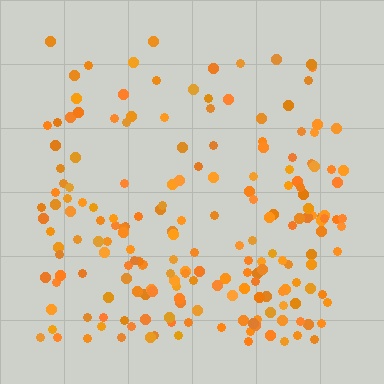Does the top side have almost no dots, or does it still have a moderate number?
Still a moderate number, just noticeably fewer than the bottom.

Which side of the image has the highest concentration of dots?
The bottom.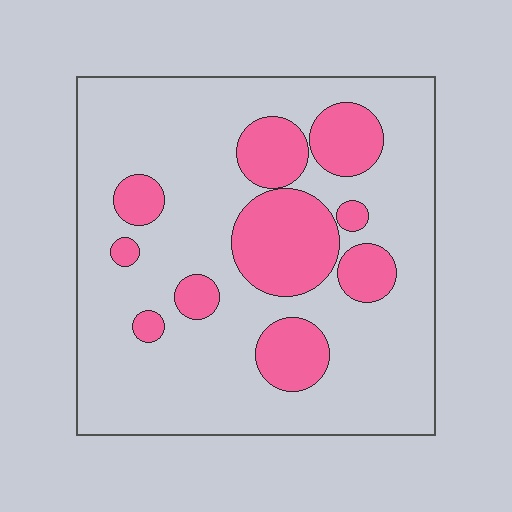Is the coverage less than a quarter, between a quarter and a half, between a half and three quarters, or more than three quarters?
Less than a quarter.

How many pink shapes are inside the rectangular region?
10.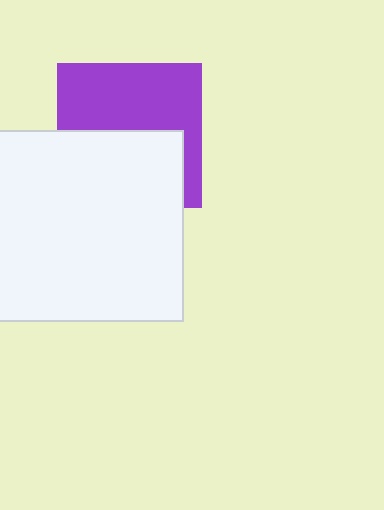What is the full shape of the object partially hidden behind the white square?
The partially hidden object is a purple square.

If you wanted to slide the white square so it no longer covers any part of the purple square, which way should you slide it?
Slide it down — that is the most direct way to separate the two shapes.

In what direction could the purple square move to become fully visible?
The purple square could move up. That would shift it out from behind the white square entirely.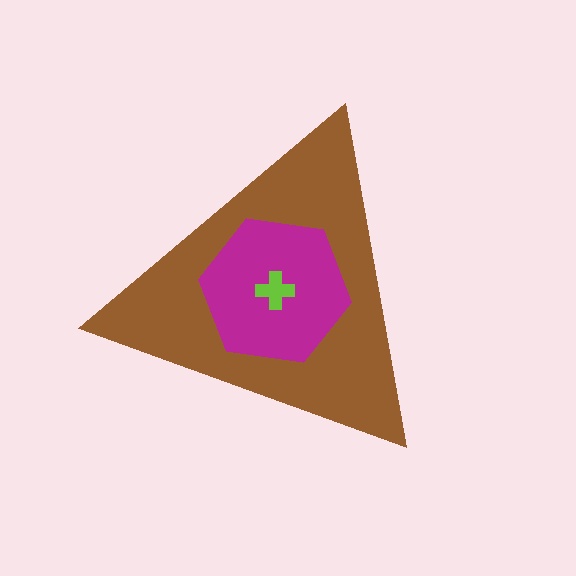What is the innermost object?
The lime cross.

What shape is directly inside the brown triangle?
The magenta hexagon.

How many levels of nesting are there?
3.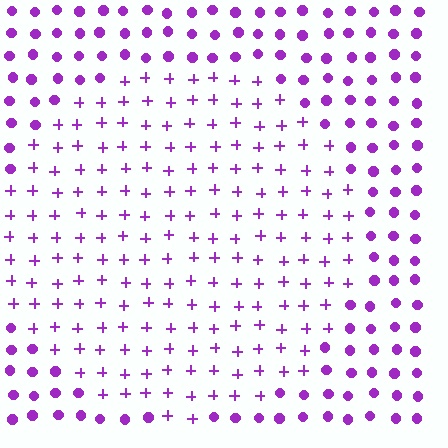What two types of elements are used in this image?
The image uses plus signs inside the circle region and circles outside it.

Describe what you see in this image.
The image is filled with small purple elements arranged in a uniform grid. A circle-shaped region contains plus signs, while the surrounding area contains circles. The boundary is defined purely by the change in element shape.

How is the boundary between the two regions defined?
The boundary is defined by a change in element shape: plus signs inside vs. circles outside. All elements share the same color and spacing.